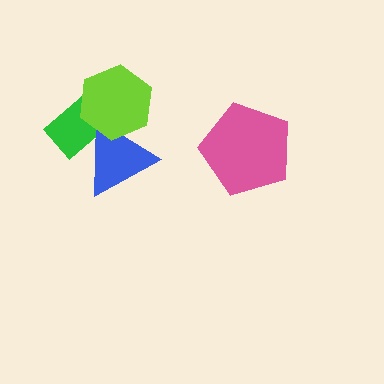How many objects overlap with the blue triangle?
2 objects overlap with the blue triangle.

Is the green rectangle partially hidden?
Yes, it is partially covered by another shape.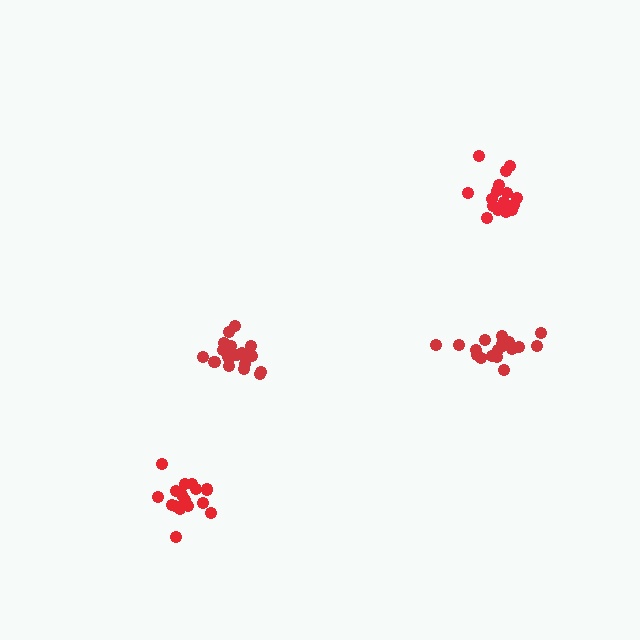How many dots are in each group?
Group 1: 20 dots, Group 2: 18 dots, Group 3: 16 dots, Group 4: 16 dots (70 total).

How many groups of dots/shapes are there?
There are 4 groups.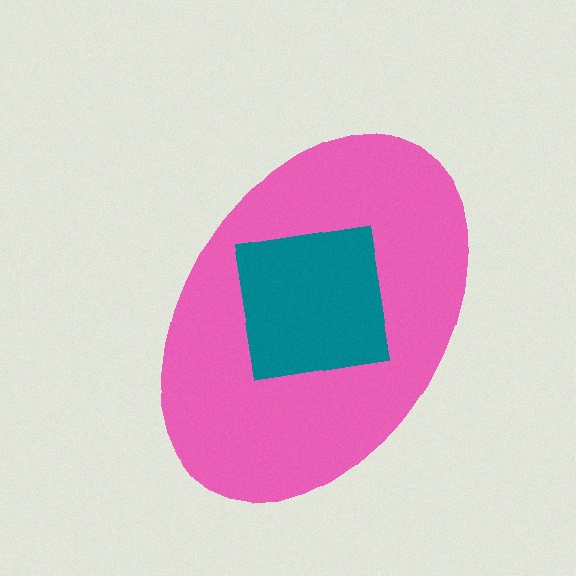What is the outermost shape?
The pink ellipse.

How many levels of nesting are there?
2.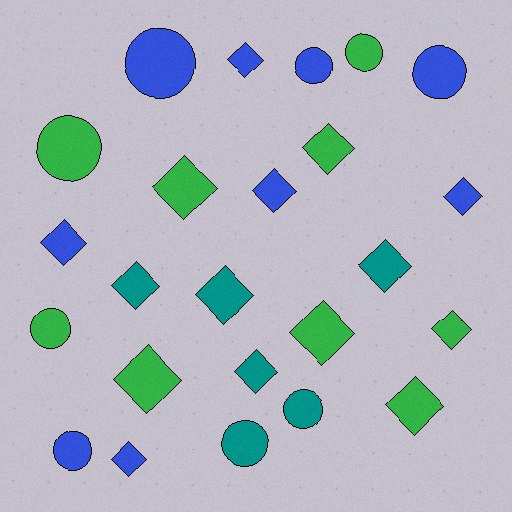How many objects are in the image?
There are 24 objects.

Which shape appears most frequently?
Diamond, with 15 objects.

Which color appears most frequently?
Green, with 9 objects.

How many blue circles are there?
There are 4 blue circles.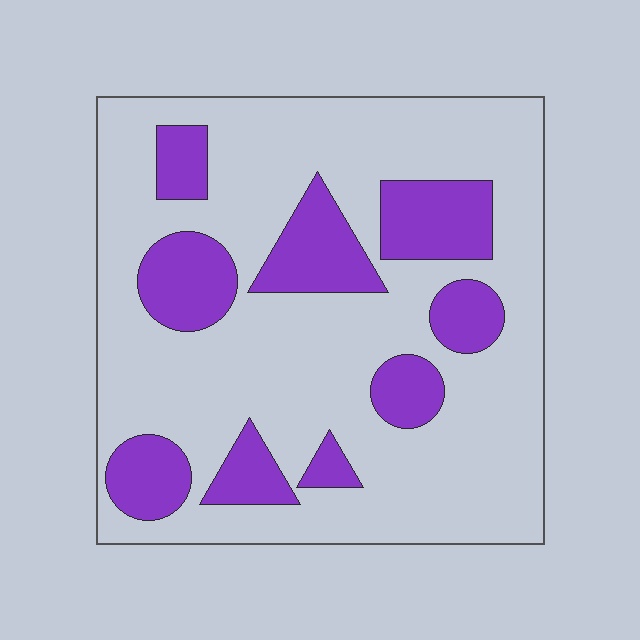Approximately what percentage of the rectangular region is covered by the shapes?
Approximately 25%.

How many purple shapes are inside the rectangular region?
9.